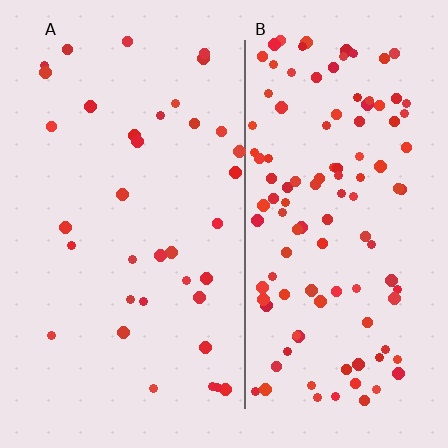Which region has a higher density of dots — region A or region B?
B (the right).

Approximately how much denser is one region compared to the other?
Approximately 3.3× — region B over region A.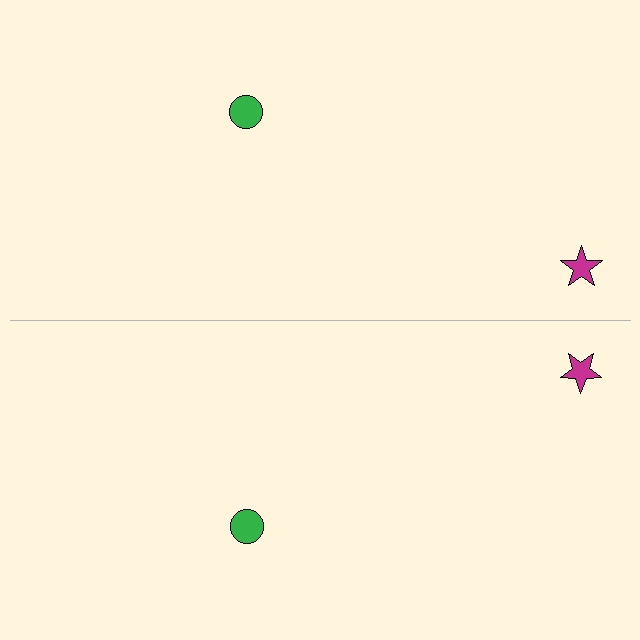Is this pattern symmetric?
Yes, this pattern has bilateral (reflection) symmetry.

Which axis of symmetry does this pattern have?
The pattern has a horizontal axis of symmetry running through the center of the image.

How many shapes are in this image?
There are 4 shapes in this image.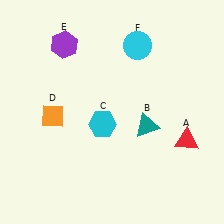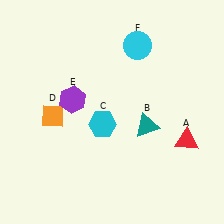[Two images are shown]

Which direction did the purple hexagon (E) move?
The purple hexagon (E) moved down.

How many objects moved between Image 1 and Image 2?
1 object moved between the two images.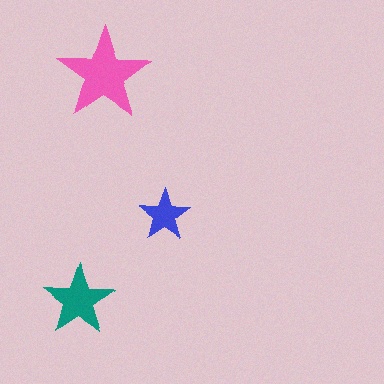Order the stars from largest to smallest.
the pink one, the teal one, the blue one.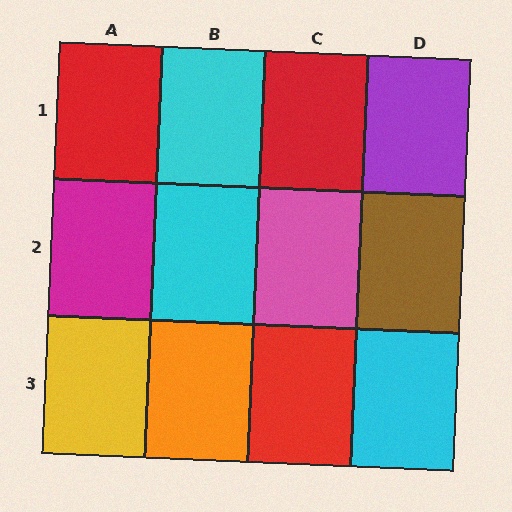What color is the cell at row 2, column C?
Pink.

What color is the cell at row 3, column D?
Cyan.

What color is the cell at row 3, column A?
Yellow.